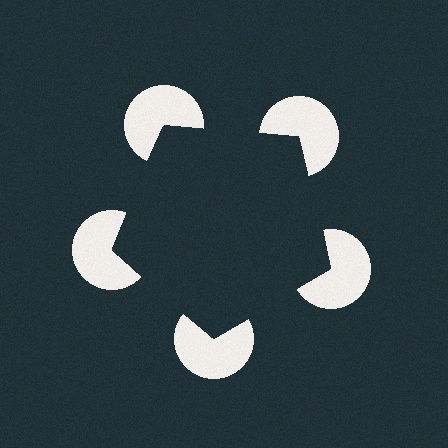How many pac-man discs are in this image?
There are 5 — one at each vertex of the illusory pentagon.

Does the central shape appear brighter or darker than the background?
It typically appears slightly darker than the background, even though no actual brightness change is drawn.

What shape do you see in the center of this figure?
An illusory pentagon — its edges are inferred from the aligned wedge cuts in the pac-man discs, not physically drawn.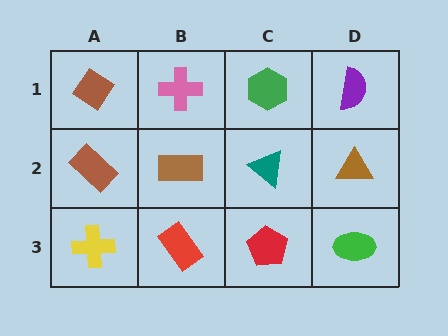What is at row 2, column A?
A brown rectangle.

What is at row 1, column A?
A brown diamond.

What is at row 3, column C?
A red pentagon.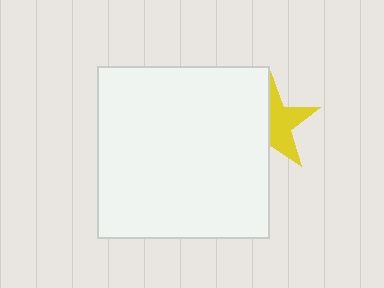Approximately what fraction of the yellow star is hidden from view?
Roughly 48% of the yellow star is hidden behind the white square.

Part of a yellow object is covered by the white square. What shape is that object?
It is a star.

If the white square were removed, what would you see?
You would see the complete yellow star.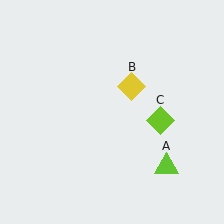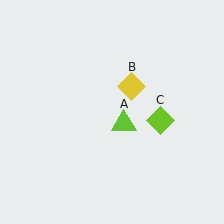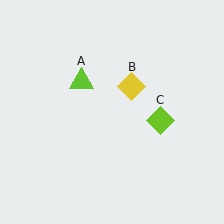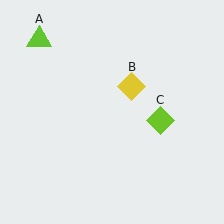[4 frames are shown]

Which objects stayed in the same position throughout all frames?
Yellow diamond (object B) and lime diamond (object C) remained stationary.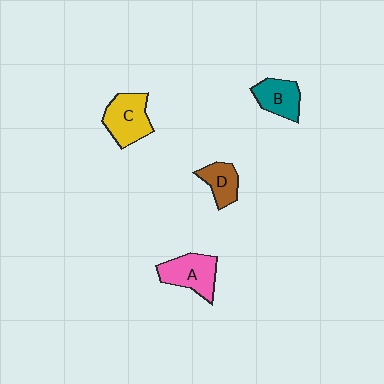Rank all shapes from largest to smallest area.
From largest to smallest: C (yellow), A (pink), B (teal), D (brown).